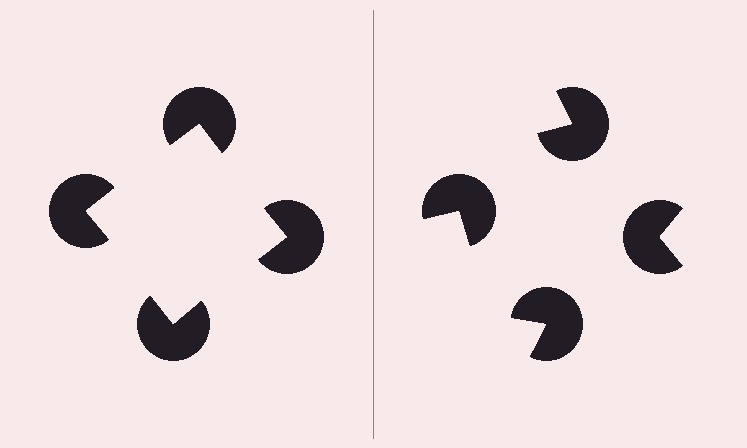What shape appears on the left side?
An illusory square.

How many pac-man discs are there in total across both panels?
8 — 4 on each side.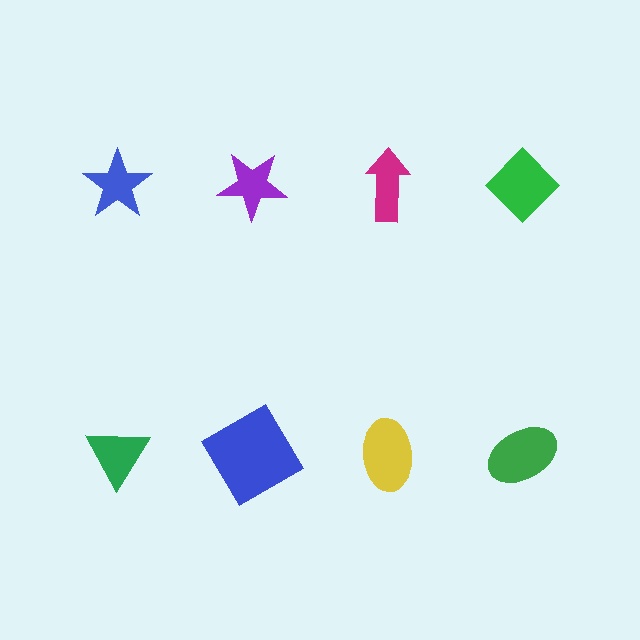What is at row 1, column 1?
A blue star.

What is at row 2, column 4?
A green ellipse.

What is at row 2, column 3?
A yellow ellipse.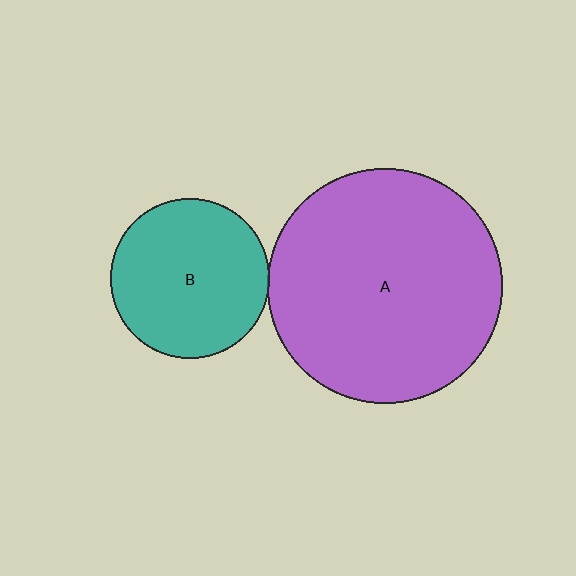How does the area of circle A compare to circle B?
Approximately 2.2 times.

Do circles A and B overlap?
Yes.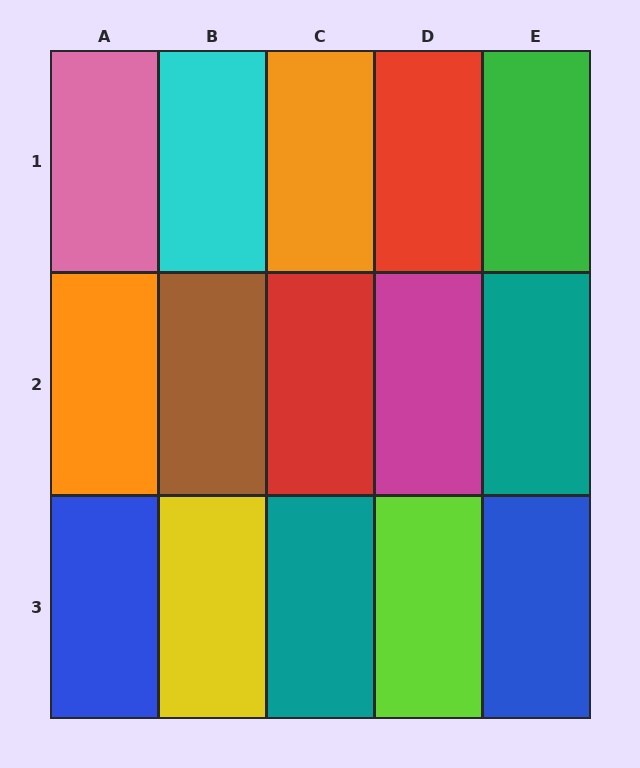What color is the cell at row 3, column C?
Teal.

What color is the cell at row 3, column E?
Blue.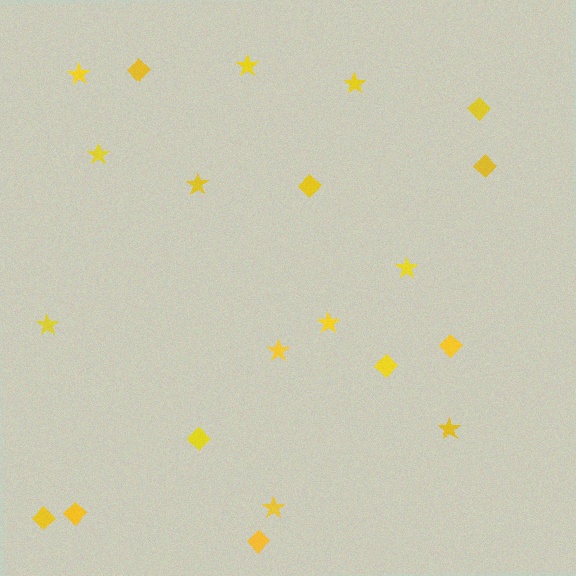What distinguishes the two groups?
There are 2 groups: one group of diamonds (10) and one group of stars (11).